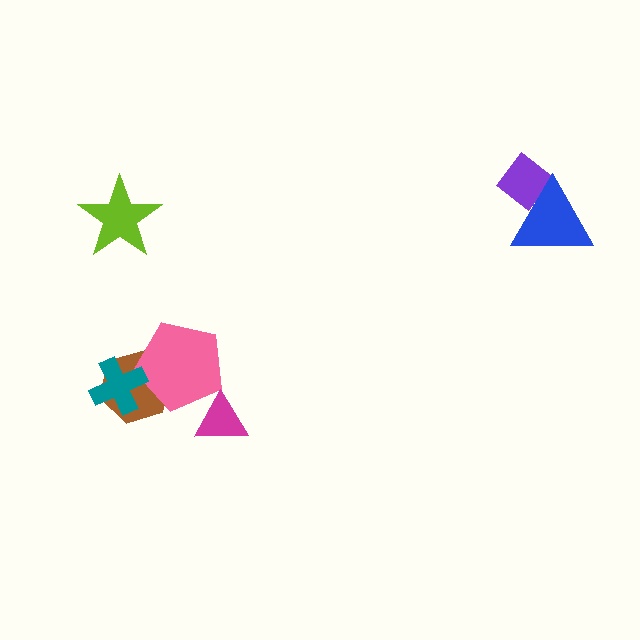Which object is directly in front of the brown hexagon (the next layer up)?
The pink pentagon is directly in front of the brown hexagon.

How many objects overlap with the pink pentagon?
3 objects overlap with the pink pentagon.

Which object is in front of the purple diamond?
The blue triangle is in front of the purple diamond.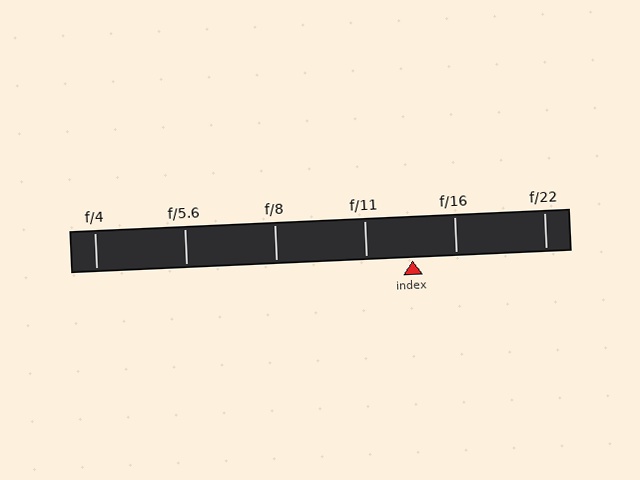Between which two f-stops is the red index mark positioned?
The index mark is between f/11 and f/16.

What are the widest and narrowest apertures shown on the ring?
The widest aperture shown is f/4 and the narrowest is f/22.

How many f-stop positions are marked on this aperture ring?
There are 6 f-stop positions marked.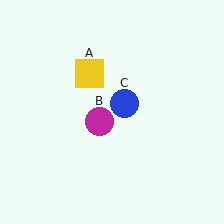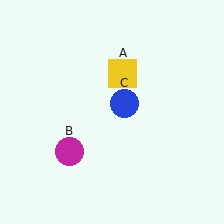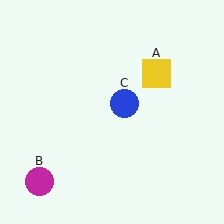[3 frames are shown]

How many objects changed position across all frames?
2 objects changed position: yellow square (object A), magenta circle (object B).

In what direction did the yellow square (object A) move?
The yellow square (object A) moved right.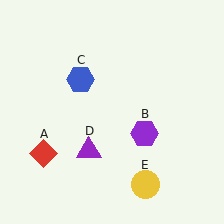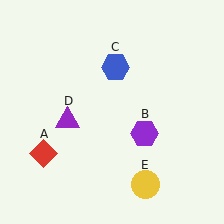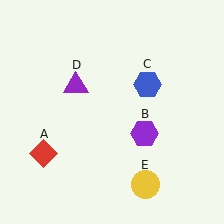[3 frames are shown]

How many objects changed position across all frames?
2 objects changed position: blue hexagon (object C), purple triangle (object D).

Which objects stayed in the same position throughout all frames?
Red diamond (object A) and purple hexagon (object B) and yellow circle (object E) remained stationary.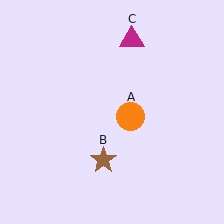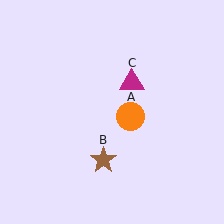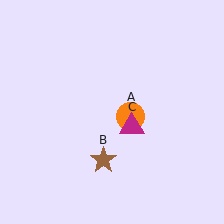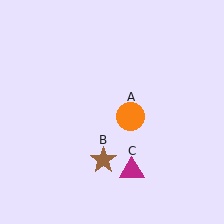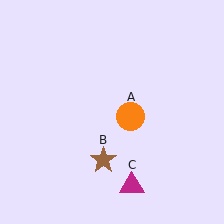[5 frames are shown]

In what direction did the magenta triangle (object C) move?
The magenta triangle (object C) moved down.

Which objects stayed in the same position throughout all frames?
Orange circle (object A) and brown star (object B) remained stationary.